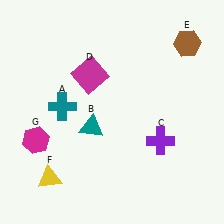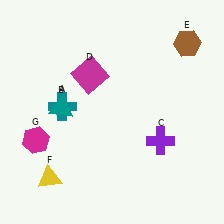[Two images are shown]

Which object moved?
The teal triangle (B) moved left.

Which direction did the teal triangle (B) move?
The teal triangle (B) moved left.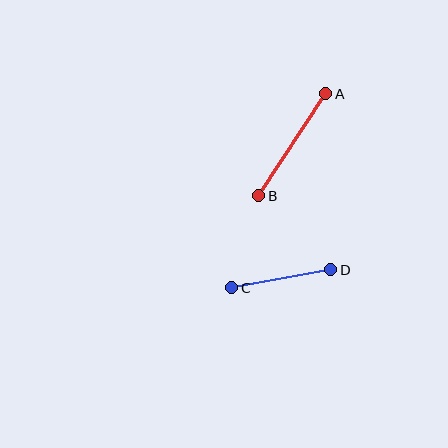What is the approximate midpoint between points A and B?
The midpoint is at approximately (292, 145) pixels.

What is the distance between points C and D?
The distance is approximately 100 pixels.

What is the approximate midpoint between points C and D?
The midpoint is at approximately (281, 279) pixels.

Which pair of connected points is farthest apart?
Points A and B are farthest apart.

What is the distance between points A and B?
The distance is approximately 122 pixels.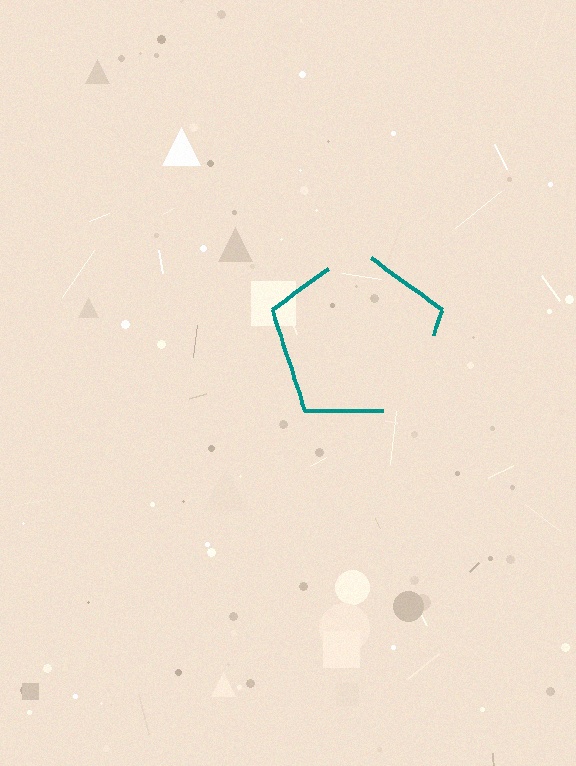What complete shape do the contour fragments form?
The contour fragments form a pentagon.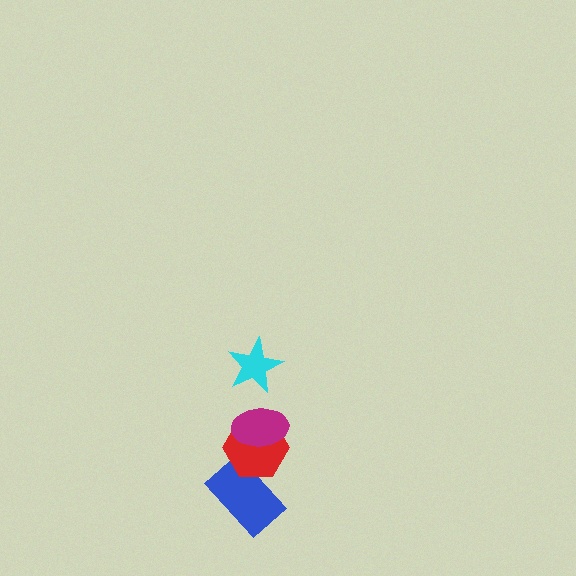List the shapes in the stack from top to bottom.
From top to bottom: the cyan star, the magenta ellipse, the red hexagon, the blue rectangle.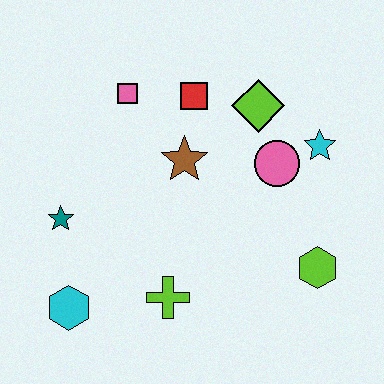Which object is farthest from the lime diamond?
The cyan hexagon is farthest from the lime diamond.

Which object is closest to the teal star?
The cyan hexagon is closest to the teal star.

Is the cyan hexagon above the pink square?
No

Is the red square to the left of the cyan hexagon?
No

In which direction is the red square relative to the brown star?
The red square is above the brown star.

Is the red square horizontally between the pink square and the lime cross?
No